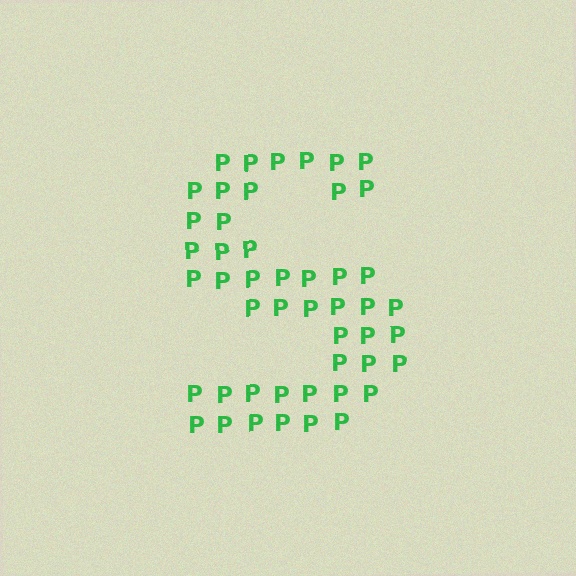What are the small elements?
The small elements are letter P's.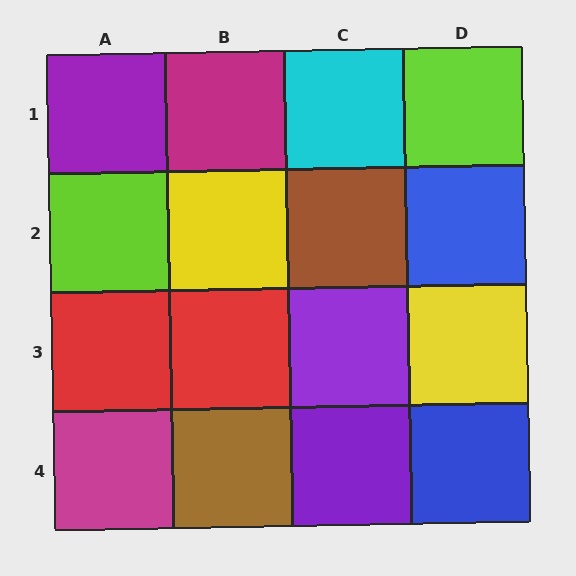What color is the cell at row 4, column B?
Brown.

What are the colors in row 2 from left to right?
Lime, yellow, brown, blue.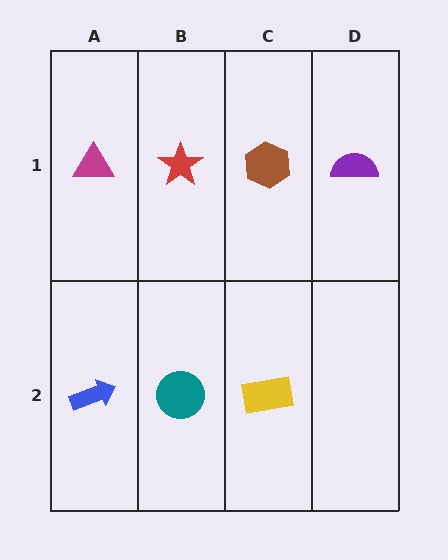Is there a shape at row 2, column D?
No, that cell is empty.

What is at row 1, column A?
A magenta triangle.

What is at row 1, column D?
A purple semicircle.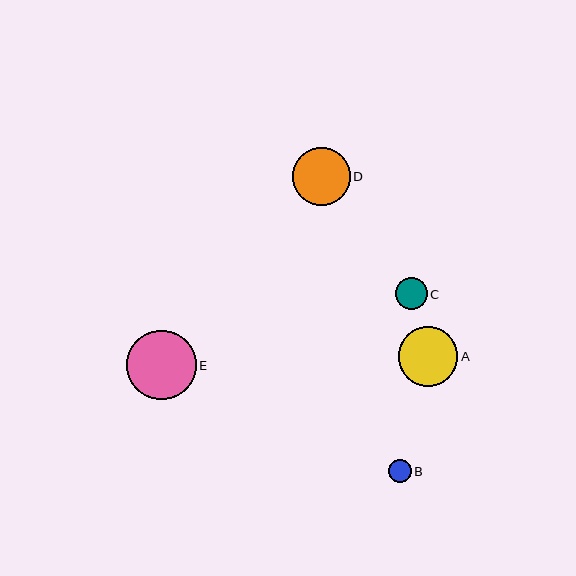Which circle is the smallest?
Circle B is the smallest with a size of approximately 23 pixels.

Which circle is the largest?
Circle E is the largest with a size of approximately 69 pixels.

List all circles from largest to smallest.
From largest to smallest: E, A, D, C, B.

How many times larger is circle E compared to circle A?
Circle E is approximately 1.2 times the size of circle A.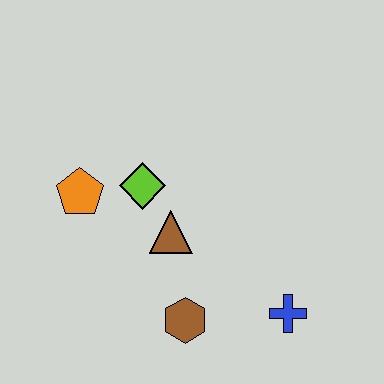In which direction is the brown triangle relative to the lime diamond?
The brown triangle is below the lime diamond.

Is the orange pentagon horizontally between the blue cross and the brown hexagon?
No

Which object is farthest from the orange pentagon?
The blue cross is farthest from the orange pentagon.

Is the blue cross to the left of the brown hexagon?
No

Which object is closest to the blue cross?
The brown hexagon is closest to the blue cross.